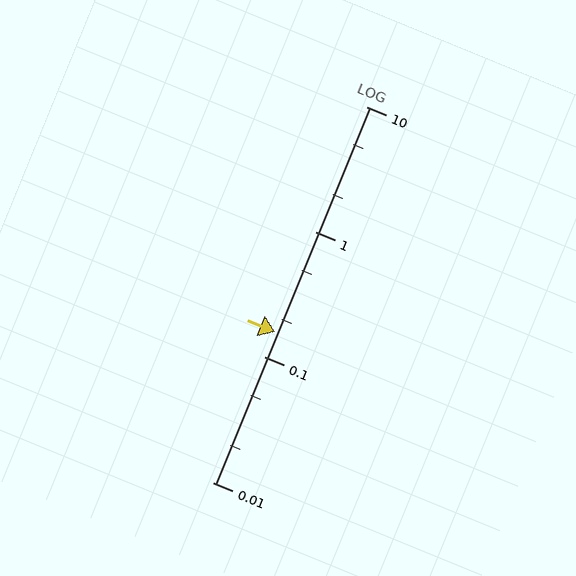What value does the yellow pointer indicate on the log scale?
The pointer indicates approximately 0.16.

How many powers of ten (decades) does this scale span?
The scale spans 3 decades, from 0.01 to 10.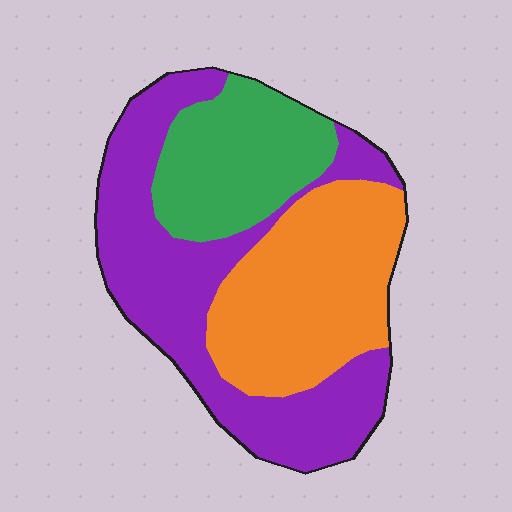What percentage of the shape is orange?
Orange takes up about one third (1/3) of the shape.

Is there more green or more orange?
Orange.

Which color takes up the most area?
Purple, at roughly 45%.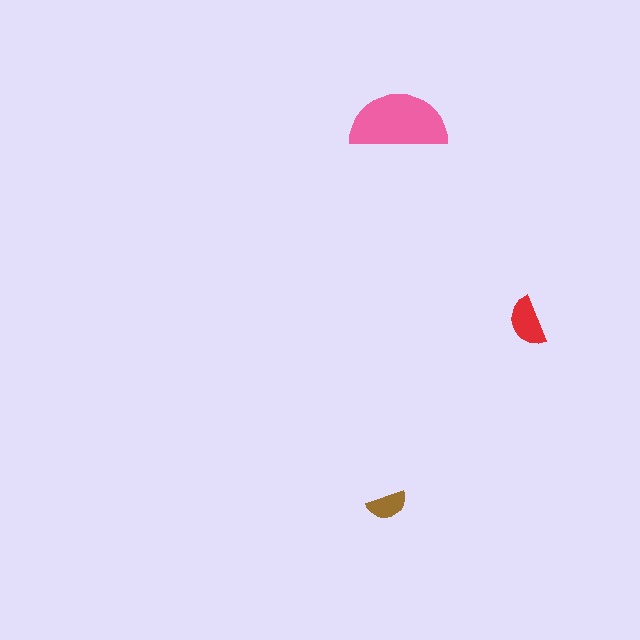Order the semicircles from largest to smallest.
the pink one, the red one, the brown one.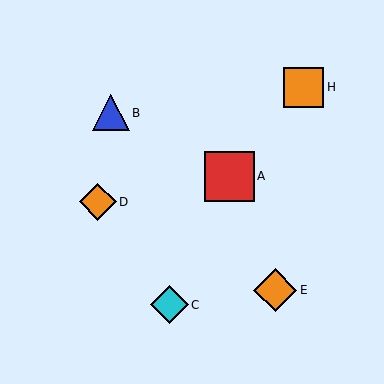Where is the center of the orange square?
The center of the orange square is at (304, 87).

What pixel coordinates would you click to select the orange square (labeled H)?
Click at (304, 87) to select the orange square H.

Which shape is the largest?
The red square (labeled A) is the largest.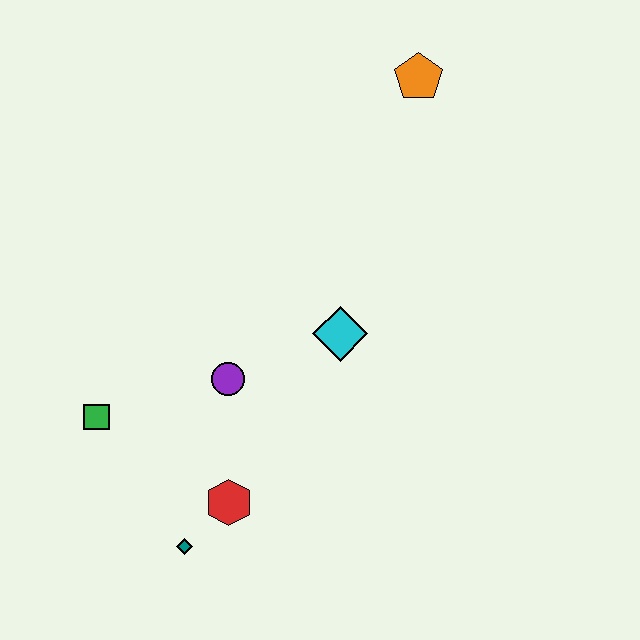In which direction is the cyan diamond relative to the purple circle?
The cyan diamond is to the right of the purple circle.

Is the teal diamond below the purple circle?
Yes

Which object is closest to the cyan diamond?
The purple circle is closest to the cyan diamond.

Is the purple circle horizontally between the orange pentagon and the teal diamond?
Yes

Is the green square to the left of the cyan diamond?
Yes